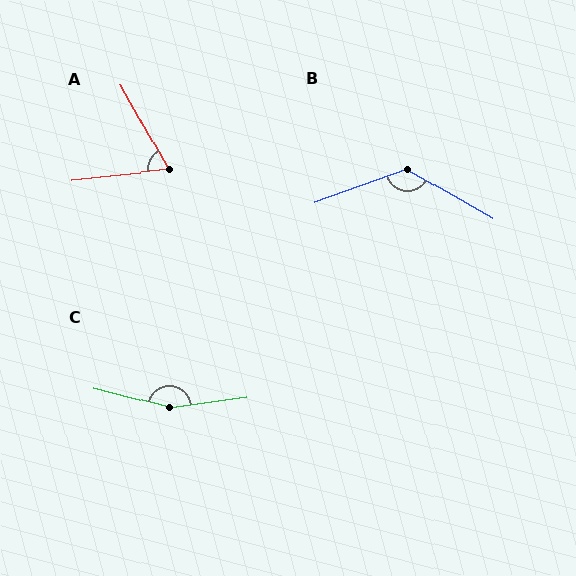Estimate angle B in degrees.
Approximately 130 degrees.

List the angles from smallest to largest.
A (67°), B (130°), C (157°).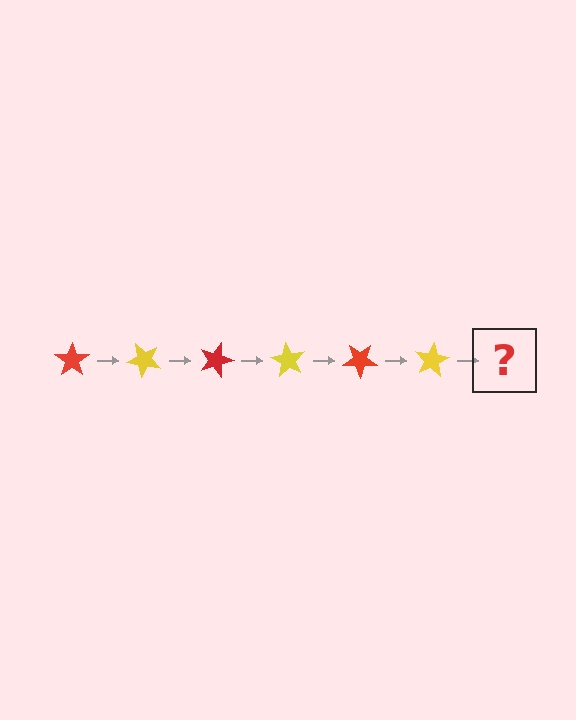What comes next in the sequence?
The next element should be a red star, rotated 270 degrees from the start.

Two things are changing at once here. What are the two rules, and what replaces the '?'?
The two rules are that it rotates 45 degrees each step and the color cycles through red and yellow. The '?' should be a red star, rotated 270 degrees from the start.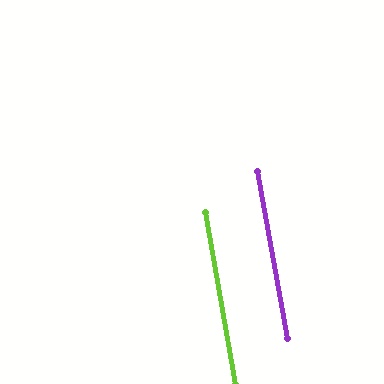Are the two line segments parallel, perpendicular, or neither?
Parallel — their directions differ by only 0.4°.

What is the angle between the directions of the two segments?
Approximately 0 degrees.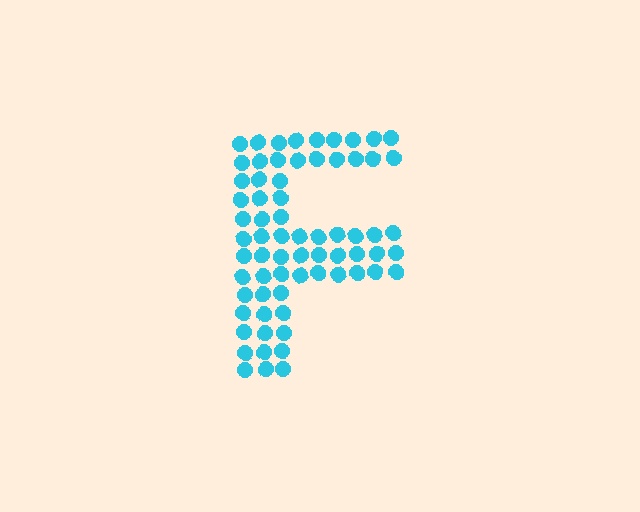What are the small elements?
The small elements are circles.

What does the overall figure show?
The overall figure shows the letter F.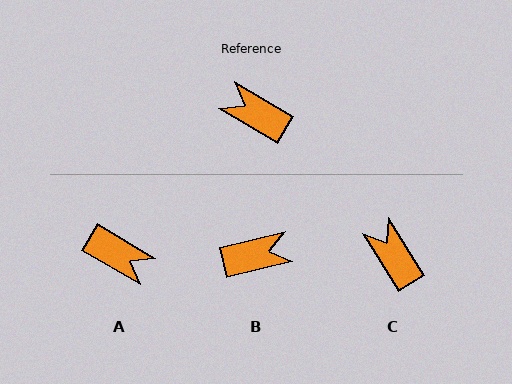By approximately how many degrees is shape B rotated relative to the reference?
Approximately 136 degrees clockwise.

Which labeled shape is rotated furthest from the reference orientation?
A, about 180 degrees away.